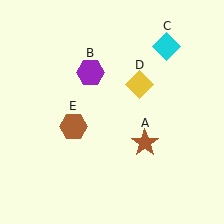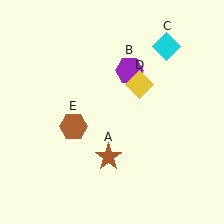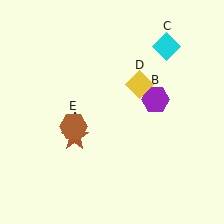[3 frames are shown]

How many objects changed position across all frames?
2 objects changed position: brown star (object A), purple hexagon (object B).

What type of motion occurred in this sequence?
The brown star (object A), purple hexagon (object B) rotated clockwise around the center of the scene.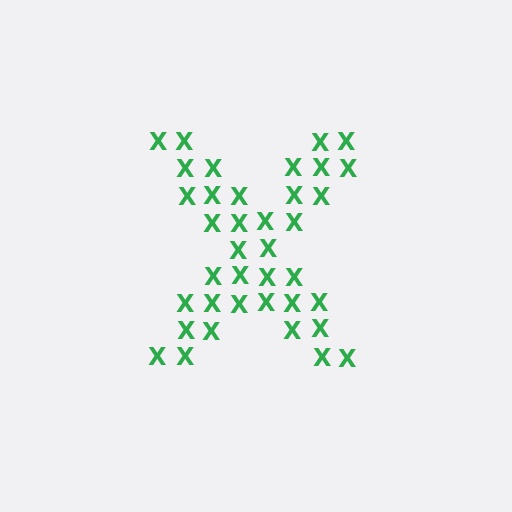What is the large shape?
The large shape is the letter X.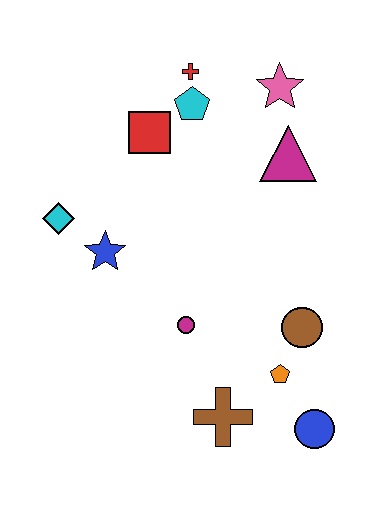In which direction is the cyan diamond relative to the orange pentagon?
The cyan diamond is to the left of the orange pentagon.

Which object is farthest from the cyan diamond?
The blue circle is farthest from the cyan diamond.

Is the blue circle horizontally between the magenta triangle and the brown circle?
No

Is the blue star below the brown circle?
No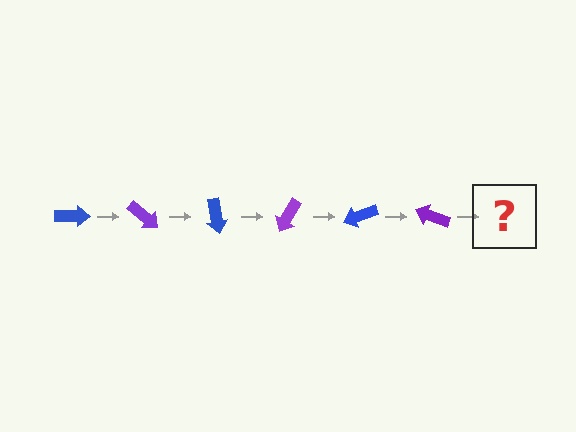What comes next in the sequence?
The next element should be a blue arrow, rotated 240 degrees from the start.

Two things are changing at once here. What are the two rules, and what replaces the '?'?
The two rules are that it rotates 40 degrees each step and the color cycles through blue and purple. The '?' should be a blue arrow, rotated 240 degrees from the start.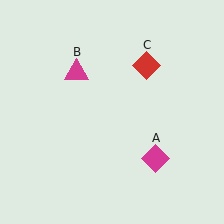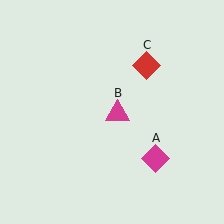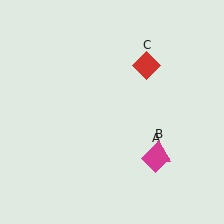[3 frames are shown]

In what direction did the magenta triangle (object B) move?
The magenta triangle (object B) moved down and to the right.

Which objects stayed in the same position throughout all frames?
Magenta diamond (object A) and red diamond (object C) remained stationary.